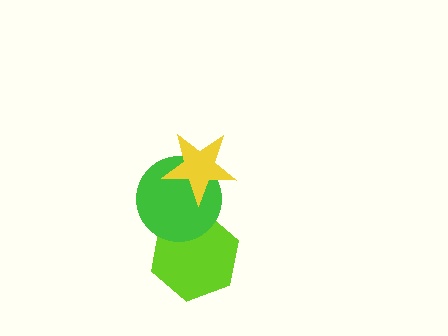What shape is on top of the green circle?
The yellow star is on top of the green circle.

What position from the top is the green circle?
The green circle is 2nd from the top.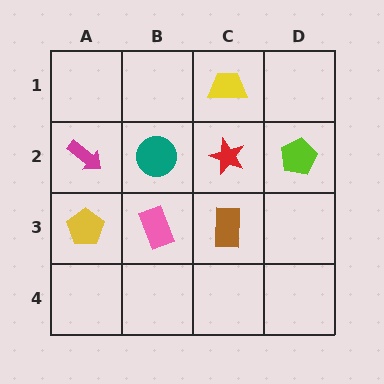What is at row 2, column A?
A magenta arrow.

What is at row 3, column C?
A brown rectangle.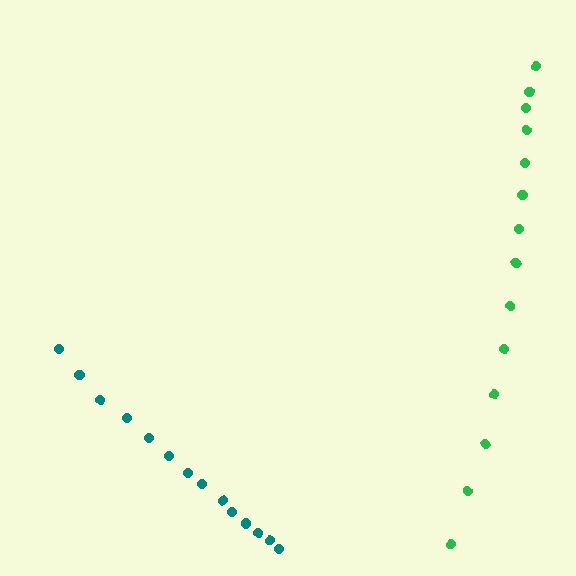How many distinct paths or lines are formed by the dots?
There are 2 distinct paths.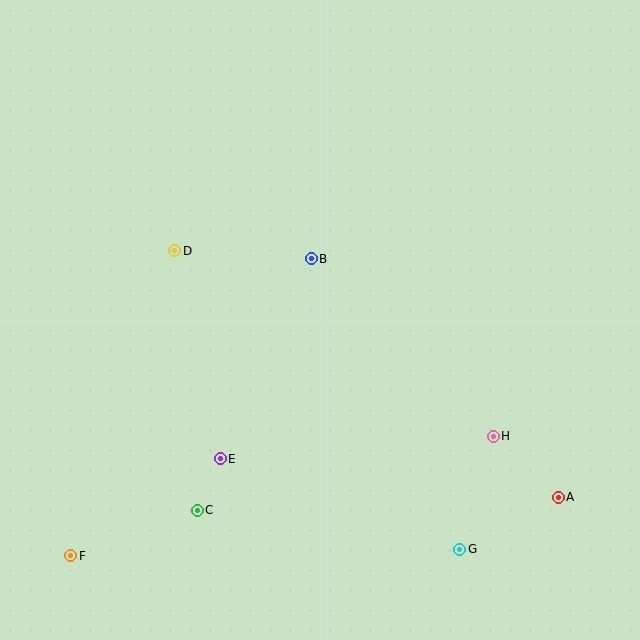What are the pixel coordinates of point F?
Point F is at (71, 556).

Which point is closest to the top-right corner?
Point B is closest to the top-right corner.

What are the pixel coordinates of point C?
Point C is at (197, 510).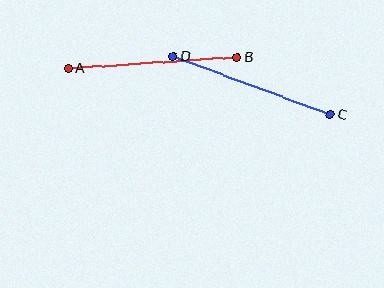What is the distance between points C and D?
The distance is approximately 168 pixels.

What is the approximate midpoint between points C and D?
The midpoint is at approximately (252, 85) pixels.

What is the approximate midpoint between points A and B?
The midpoint is at approximately (153, 62) pixels.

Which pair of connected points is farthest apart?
Points A and B are farthest apart.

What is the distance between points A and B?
The distance is approximately 169 pixels.